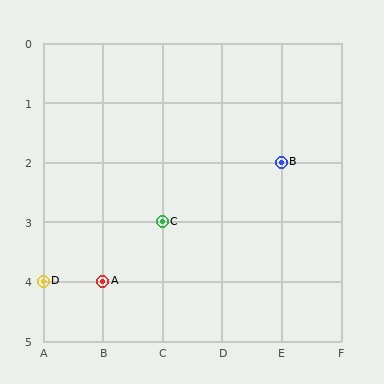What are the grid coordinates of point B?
Point B is at grid coordinates (E, 2).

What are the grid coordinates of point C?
Point C is at grid coordinates (C, 3).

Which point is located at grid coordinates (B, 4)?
Point A is at (B, 4).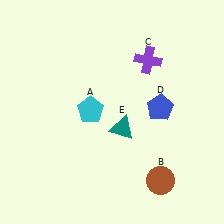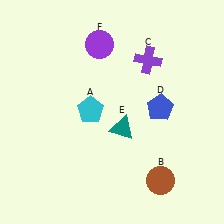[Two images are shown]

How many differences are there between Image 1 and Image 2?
There is 1 difference between the two images.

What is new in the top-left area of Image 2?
A purple circle (F) was added in the top-left area of Image 2.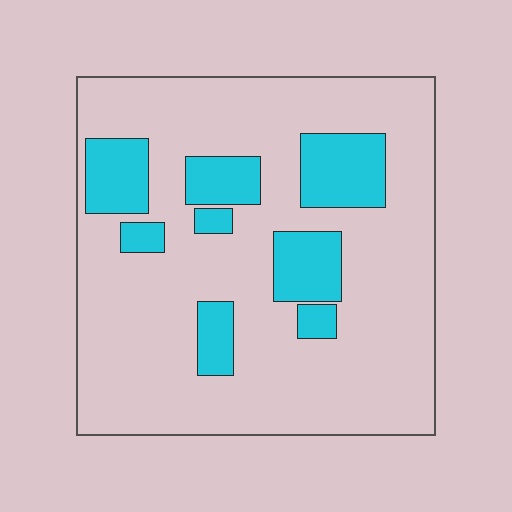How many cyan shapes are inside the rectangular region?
8.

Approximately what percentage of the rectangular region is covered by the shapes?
Approximately 20%.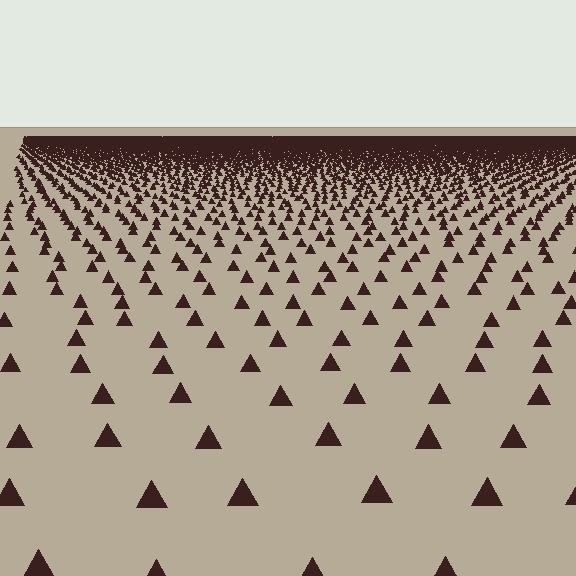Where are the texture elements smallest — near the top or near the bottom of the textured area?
Near the top.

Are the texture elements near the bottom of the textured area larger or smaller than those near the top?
Larger. Near the bottom, elements are closer to the viewer and appear at a bigger on-screen size.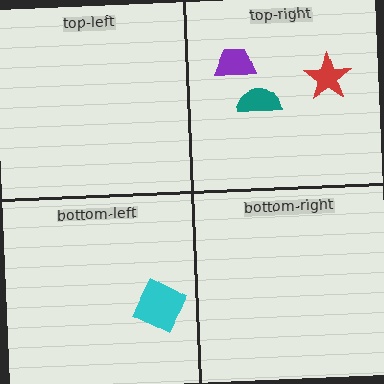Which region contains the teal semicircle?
The top-right region.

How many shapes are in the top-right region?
3.